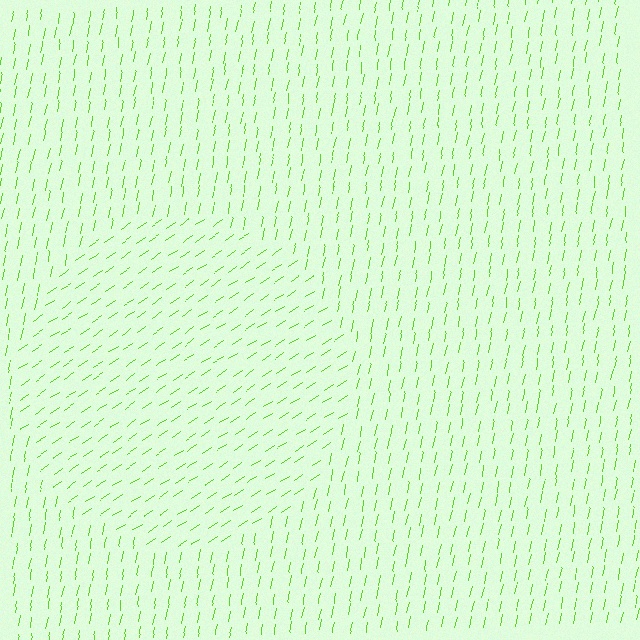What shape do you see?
I see a circle.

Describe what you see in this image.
The image is filled with small lime line segments. A circle region in the image has lines oriented differently from the surrounding lines, creating a visible texture boundary.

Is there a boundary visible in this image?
Yes, there is a texture boundary formed by a change in line orientation.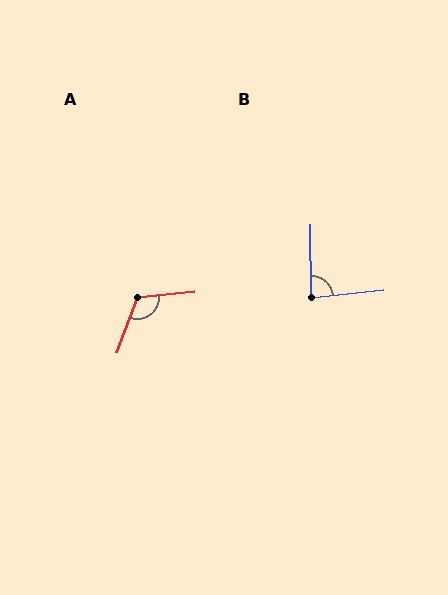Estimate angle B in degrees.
Approximately 84 degrees.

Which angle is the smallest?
B, at approximately 84 degrees.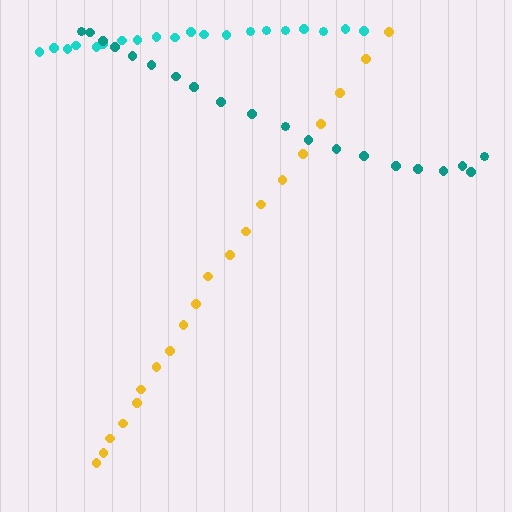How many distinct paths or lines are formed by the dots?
There are 3 distinct paths.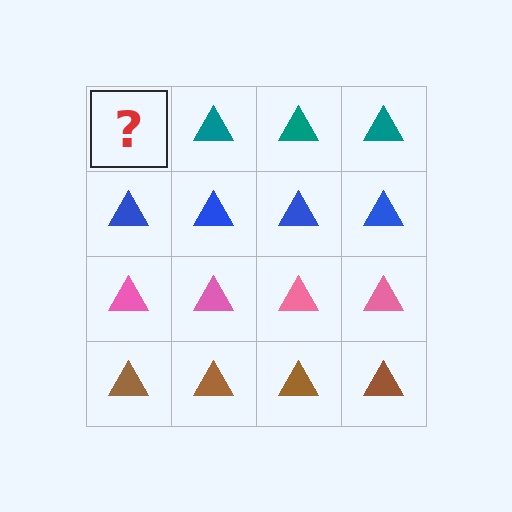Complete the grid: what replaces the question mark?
The question mark should be replaced with a teal triangle.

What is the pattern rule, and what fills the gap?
The rule is that each row has a consistent color. The gap should be filled with a teal triangle.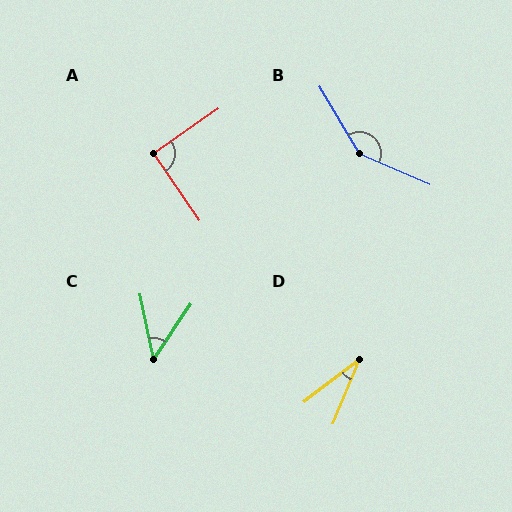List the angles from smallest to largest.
D (30°), C (46°), A (90°), B (144°).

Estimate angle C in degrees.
Approximately 46 degrees.